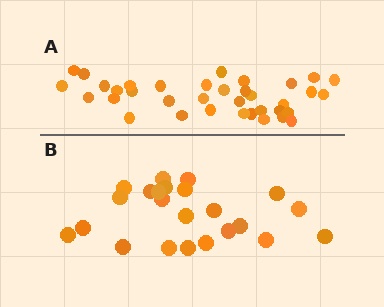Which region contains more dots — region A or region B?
Region A (the top region) has more dots.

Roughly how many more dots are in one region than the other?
Region A has approximately 15 more dots than region B.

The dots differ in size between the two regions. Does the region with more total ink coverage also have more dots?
No. Region B has more total ink coverage because its dots are larger, but region A actually contains more individual dots. Total area can be misleading — the number of items is what matters here.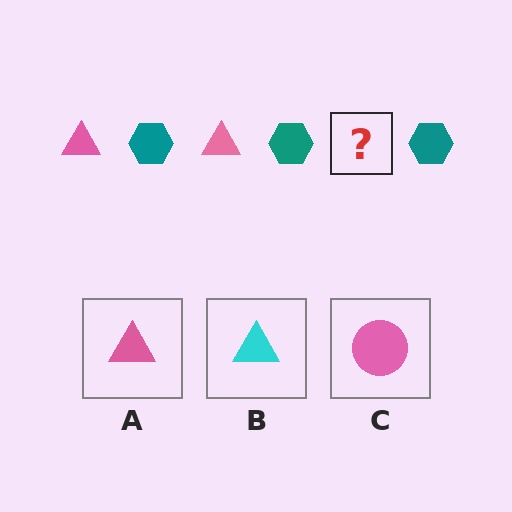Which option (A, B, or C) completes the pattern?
A.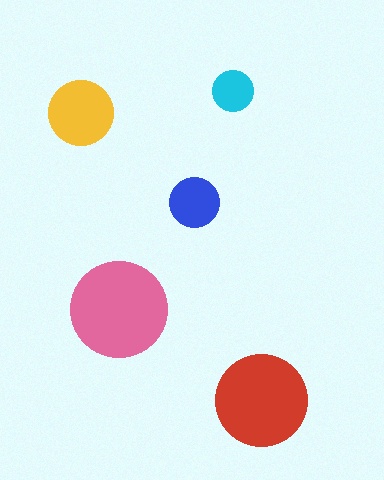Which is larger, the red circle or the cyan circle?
The red one.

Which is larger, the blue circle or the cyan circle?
The blue one.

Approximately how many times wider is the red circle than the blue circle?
About 2 times wider.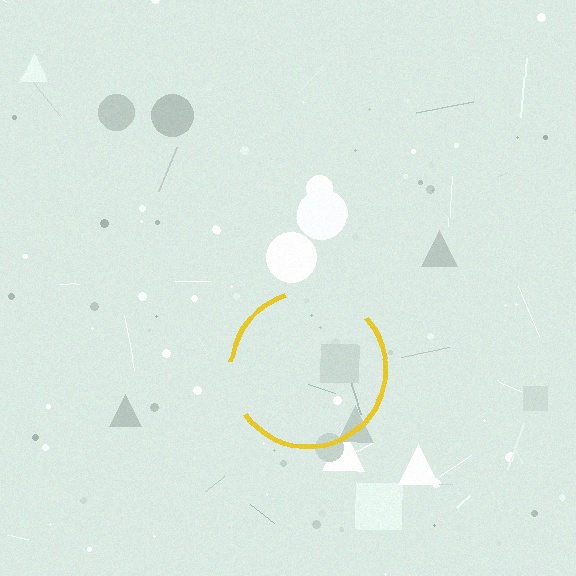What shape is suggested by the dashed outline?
The dashed outline suggests a circle.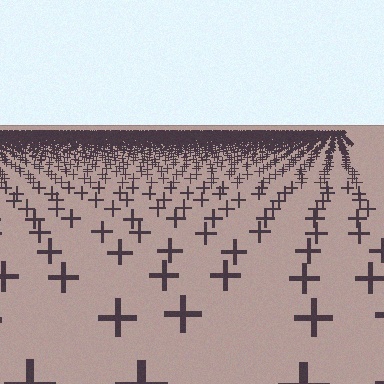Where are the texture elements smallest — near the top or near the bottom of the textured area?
Near the top.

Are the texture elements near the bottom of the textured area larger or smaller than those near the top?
Larger. Near the bottom, elements are closer to the viewer and appear at a bigger on-screen size.